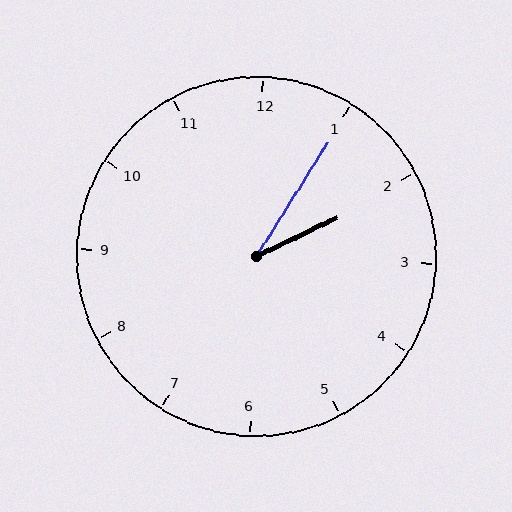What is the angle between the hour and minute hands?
Approximately 32 degrees.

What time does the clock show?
2:05.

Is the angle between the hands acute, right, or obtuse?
It is acute.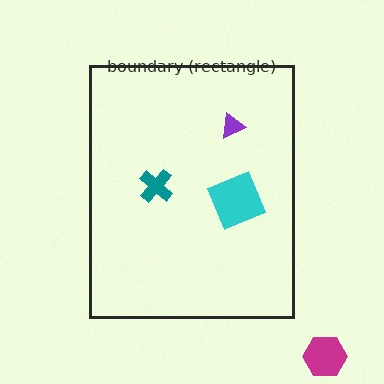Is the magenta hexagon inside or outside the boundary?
Outside.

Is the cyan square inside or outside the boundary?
Inside.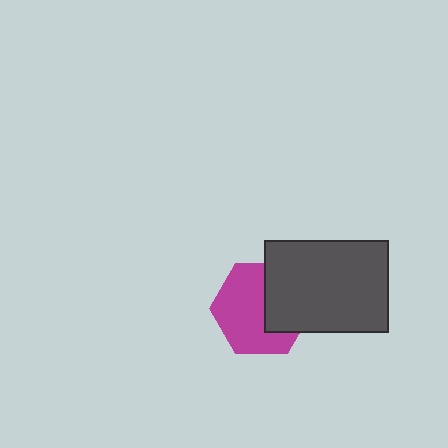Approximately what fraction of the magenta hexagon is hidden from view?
Roughly 39% of the magenta hexagon is hidden behind the dark gray rectangle.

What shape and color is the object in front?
The object in front is a dark gray rectangle.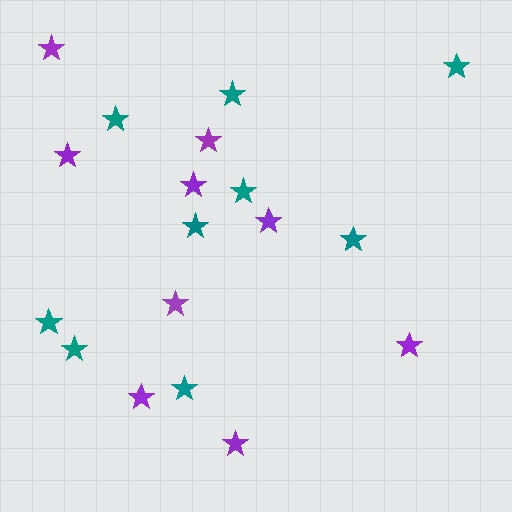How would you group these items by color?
There are 2 groups: one group of purple stars (9) and one group of teal stars (9).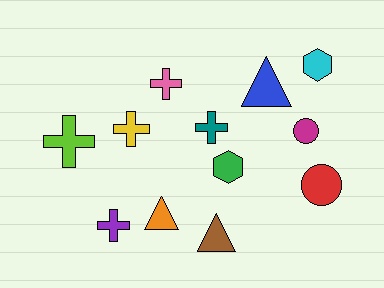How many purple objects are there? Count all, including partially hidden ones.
There is 1 purple object.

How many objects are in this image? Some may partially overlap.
There are 12 objects.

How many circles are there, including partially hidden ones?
There are 2 circles.